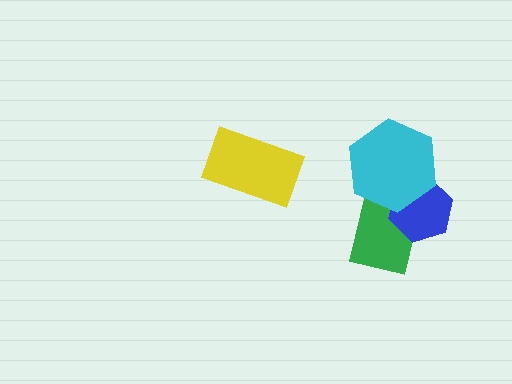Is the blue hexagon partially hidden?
Yes, it is partially covered by another shape.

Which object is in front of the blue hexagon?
The cyan hexagon is in front of the blue hexagon.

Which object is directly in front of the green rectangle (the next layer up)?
The blue hexagon is directly in front of the green rectangle.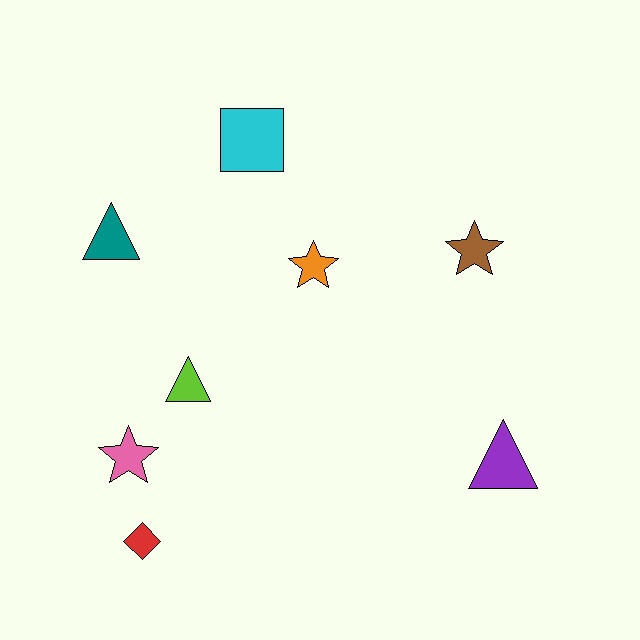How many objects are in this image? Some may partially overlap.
There are 8 objects.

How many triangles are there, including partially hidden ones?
There are 3 triangles.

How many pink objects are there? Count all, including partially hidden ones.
There is 1 pink object.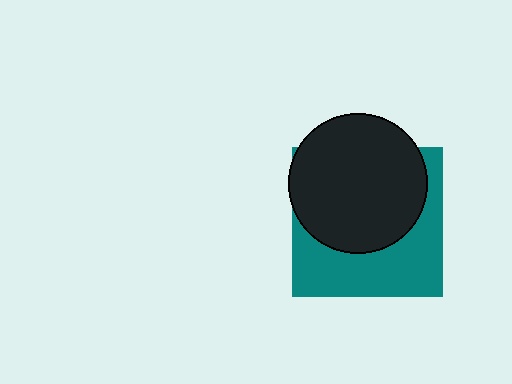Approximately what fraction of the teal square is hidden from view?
Roughly 55% of the teal square is hidden behind the black circle.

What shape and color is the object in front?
The object in front is a black circle.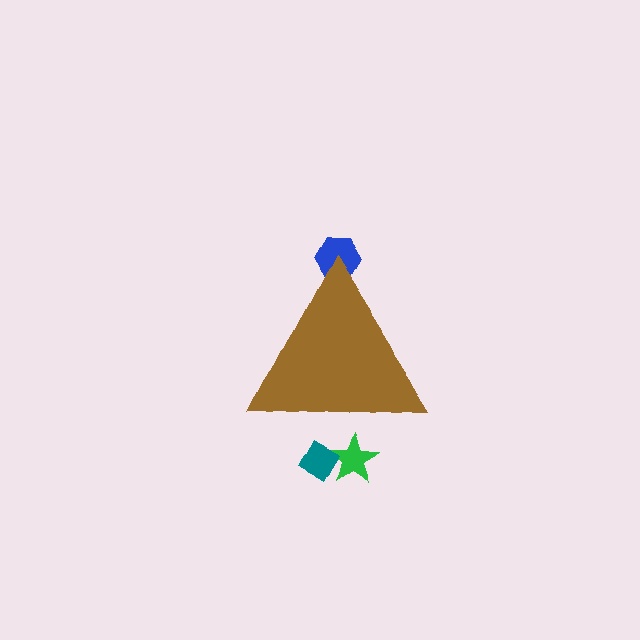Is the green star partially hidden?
Yes, the green star is partially hidden behind the brown triangle.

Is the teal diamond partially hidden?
Yes, the teal diamond is partially hidden behind the brown triangle.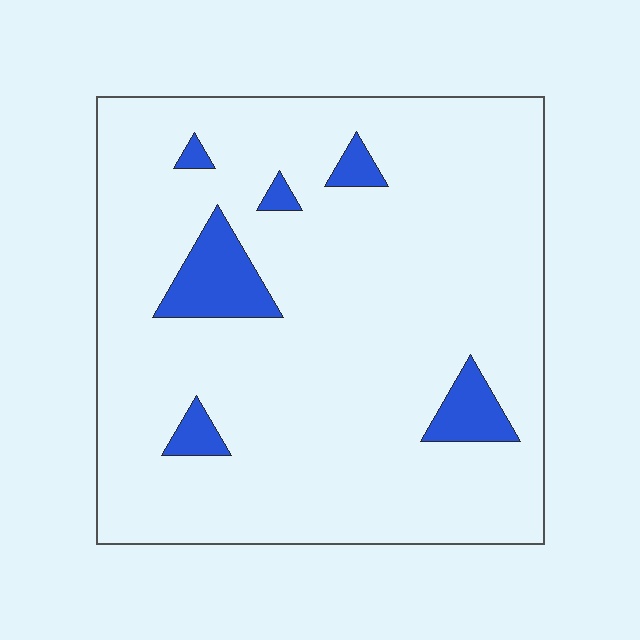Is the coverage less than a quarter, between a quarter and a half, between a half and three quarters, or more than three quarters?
Less than a quarter.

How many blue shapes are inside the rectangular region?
6.